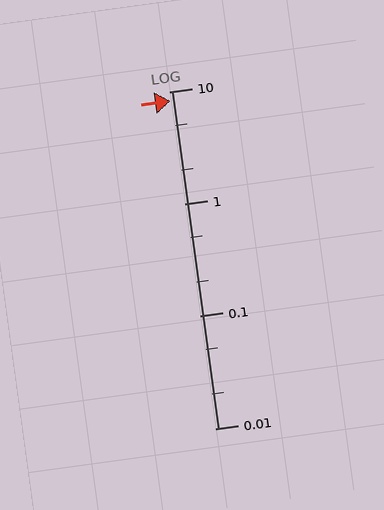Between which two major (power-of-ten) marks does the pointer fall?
The pointer is between 1 and 10.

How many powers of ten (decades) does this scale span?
The scale spans 3 decades, from 0.01 to 10.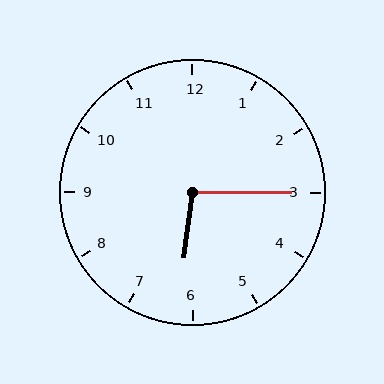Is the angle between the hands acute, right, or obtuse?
It is obtuse.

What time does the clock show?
6:15.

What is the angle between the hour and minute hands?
Approximately 98 degrees.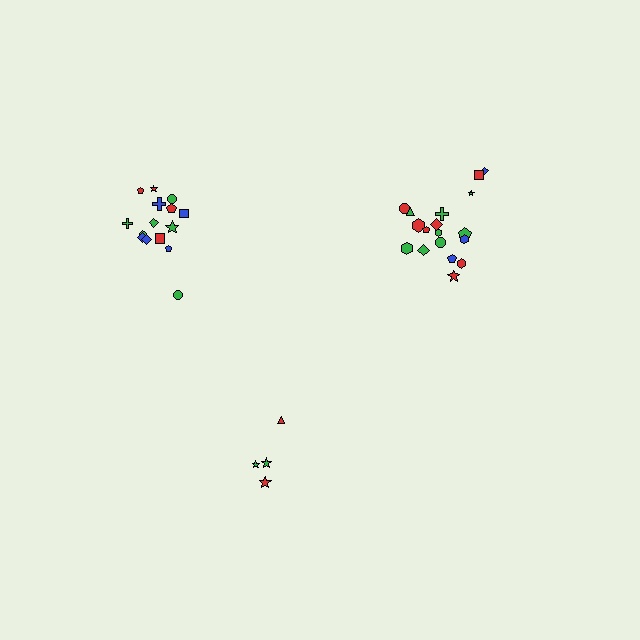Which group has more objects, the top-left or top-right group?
The top-right group.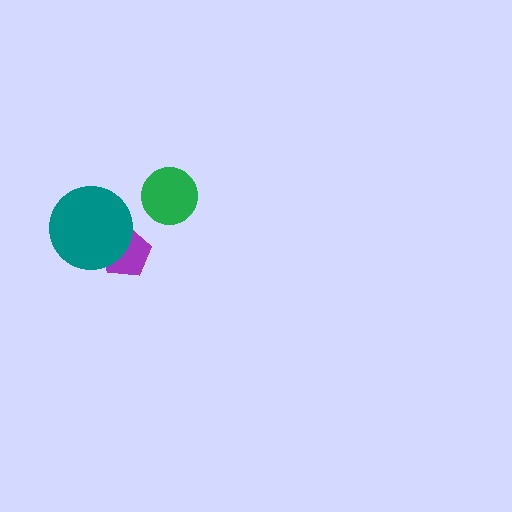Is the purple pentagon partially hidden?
Yes, it is partially covered by another shape.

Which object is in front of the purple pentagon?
The teal circle is in front of the purple pentagon.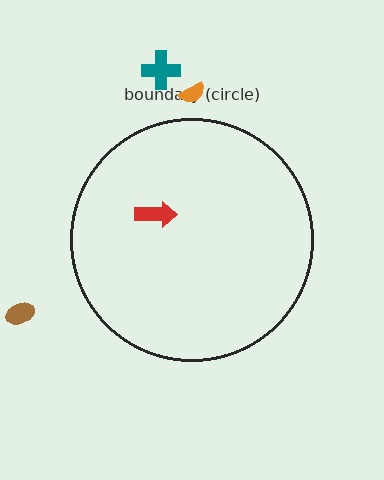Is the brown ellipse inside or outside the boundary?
Outside.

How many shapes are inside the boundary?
1 inside, 3 outside.